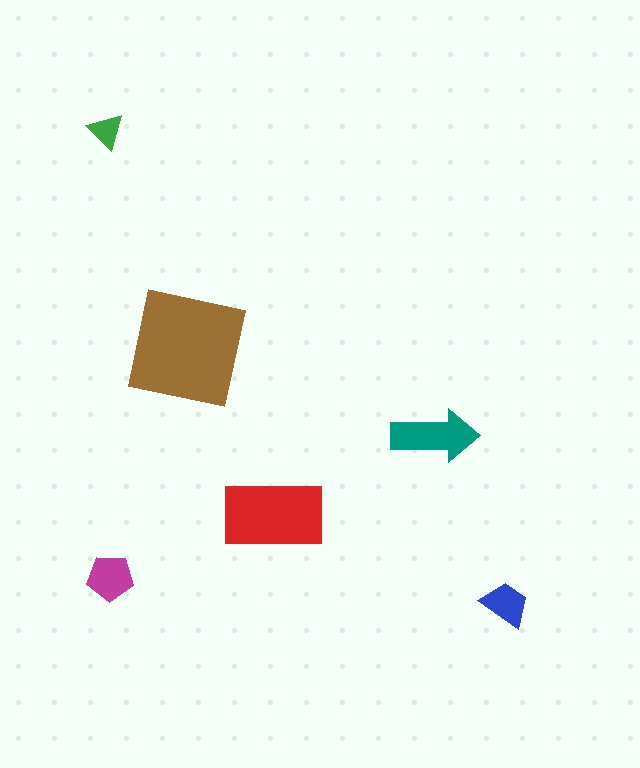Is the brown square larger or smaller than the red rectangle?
Larger.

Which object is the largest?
The brown square.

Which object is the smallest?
The green triangle.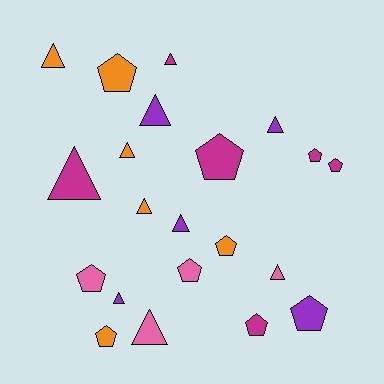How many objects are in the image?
There are 21 objects.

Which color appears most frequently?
Orange, with 6 objects.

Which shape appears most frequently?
Triangle, with 11 objects.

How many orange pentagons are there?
There are 3 orange pentagons.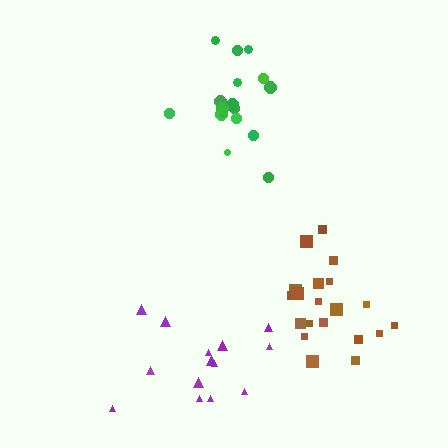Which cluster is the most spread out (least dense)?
Green.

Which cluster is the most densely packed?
Brown.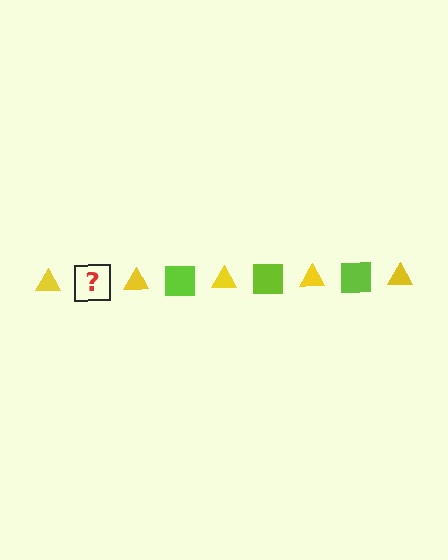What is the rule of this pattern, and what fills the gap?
The rule is that the pattern alternates between yellow triangle and lime square. The gap should be filled with a lime square.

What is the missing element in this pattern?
The missing element is a lime square.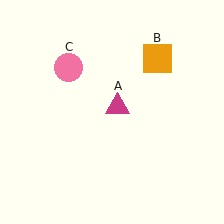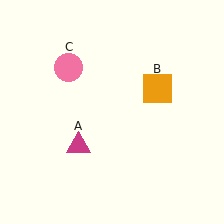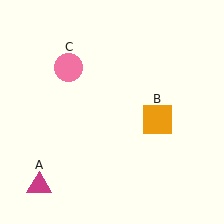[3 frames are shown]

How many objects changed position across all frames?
2 objects changed position: magenta triangle (object A), orange square (object B).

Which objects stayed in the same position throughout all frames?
Pink circle (object C) remained stationary.